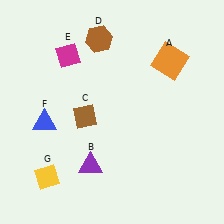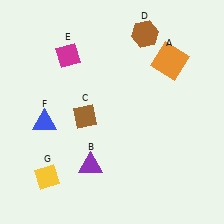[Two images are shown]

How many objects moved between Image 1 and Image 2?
1 object moved between the two images.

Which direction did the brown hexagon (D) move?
The brown hexagon (D) moved right.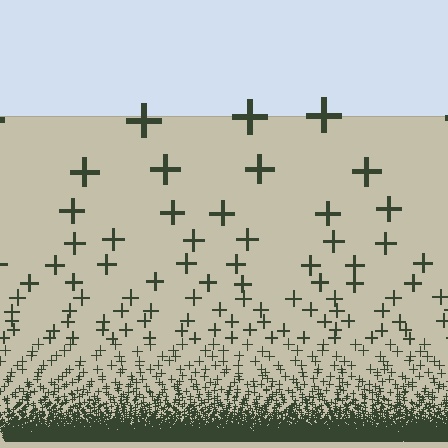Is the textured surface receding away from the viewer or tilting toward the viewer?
The surface appears to tilt toward the viewer. Texture elements get larger and sparser toward the top.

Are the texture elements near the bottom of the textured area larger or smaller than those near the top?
Smaller. The gradient is inverted — elements near the bottom are smaller and denser.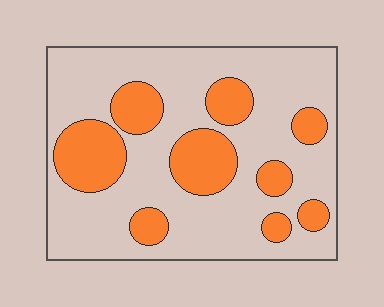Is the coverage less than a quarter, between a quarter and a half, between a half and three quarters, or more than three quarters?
Between a quarter and a half.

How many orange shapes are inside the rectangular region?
9.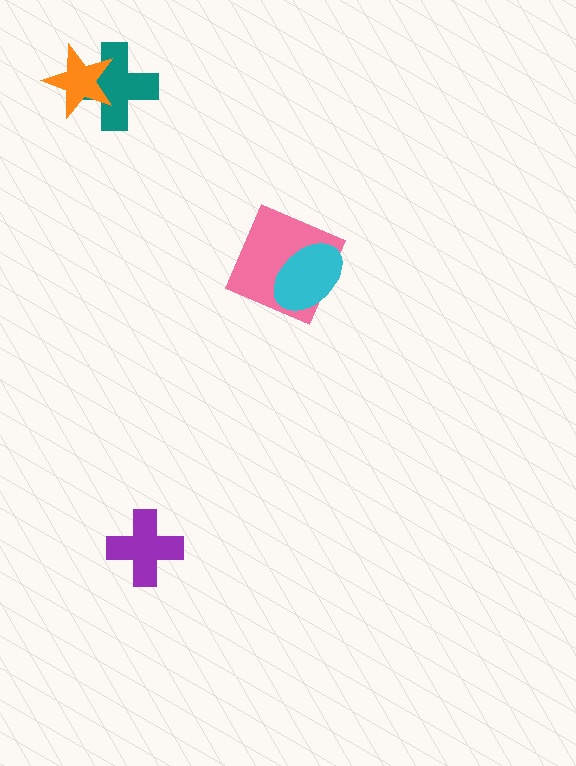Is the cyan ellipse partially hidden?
No, no other shape covers it.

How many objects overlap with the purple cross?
0 objects overlap with the purple cross.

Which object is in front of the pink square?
The cyan ellipse is in front of the pink square.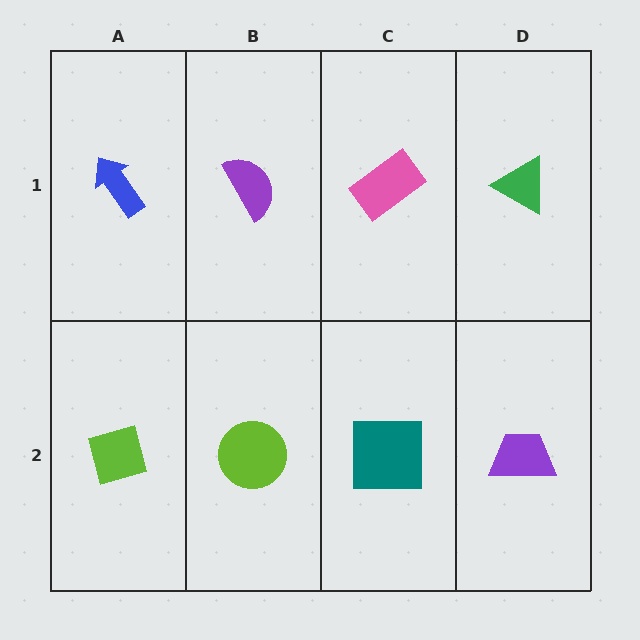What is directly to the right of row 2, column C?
A purple trapezoid.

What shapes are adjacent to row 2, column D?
A green triangle (row 1, column D), a teal square (row 2, column C).